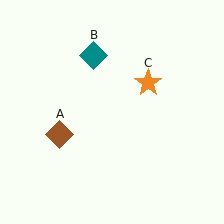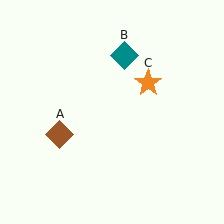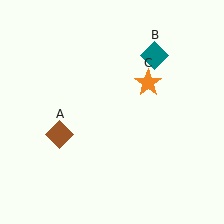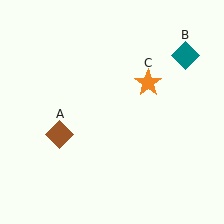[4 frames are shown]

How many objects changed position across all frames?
1 object changed position: teal diamond (object B).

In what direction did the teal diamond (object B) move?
The teal diamond (object B) moved right.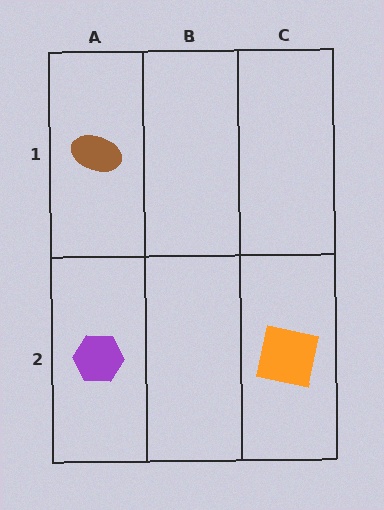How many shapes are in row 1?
1 shape.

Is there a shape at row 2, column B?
No, that cell is empty.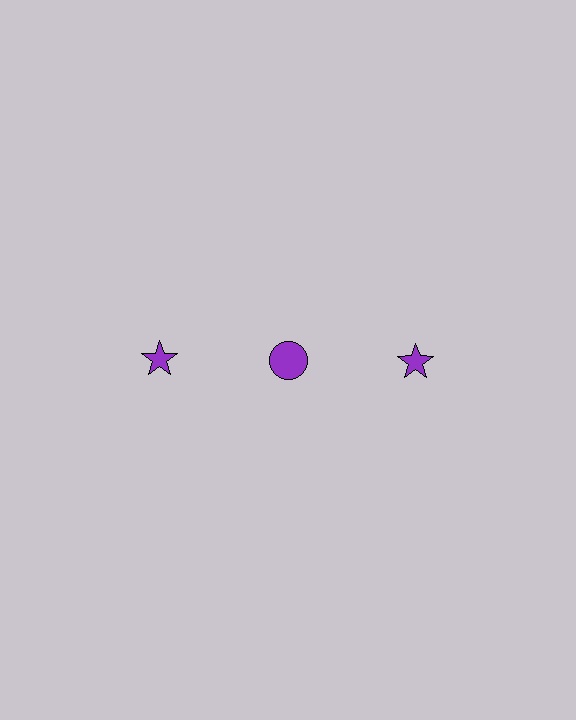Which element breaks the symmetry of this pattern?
The purple circle in the top row, second from left column breaks the symmetry. All other shapes are purple stars.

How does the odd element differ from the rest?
It has a different shape: circle instead of star.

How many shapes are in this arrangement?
There are 3 shapes arranged in a grid pattern.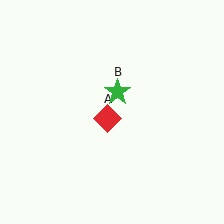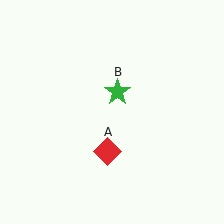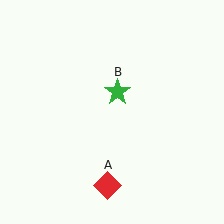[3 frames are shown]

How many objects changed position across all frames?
1 object changed position: red diamond (object A).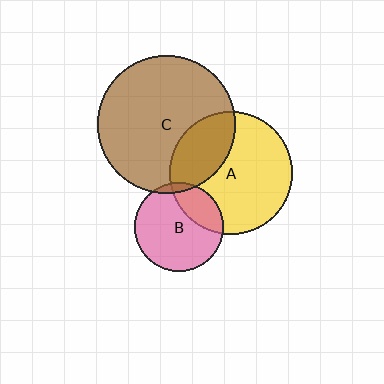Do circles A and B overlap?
Yes.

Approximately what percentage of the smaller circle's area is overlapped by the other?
Approximately 25%.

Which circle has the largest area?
Circle C (brown).